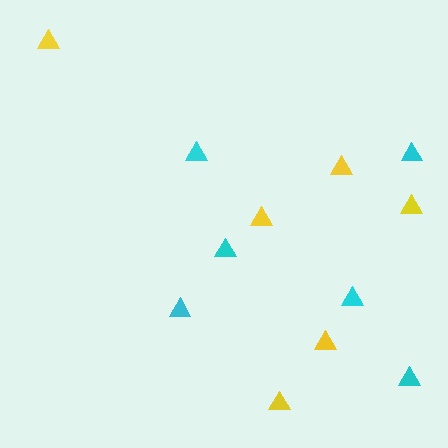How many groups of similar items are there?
There are 2 groups: one group of cyan triangles (6) and one group of yellow triangles (6).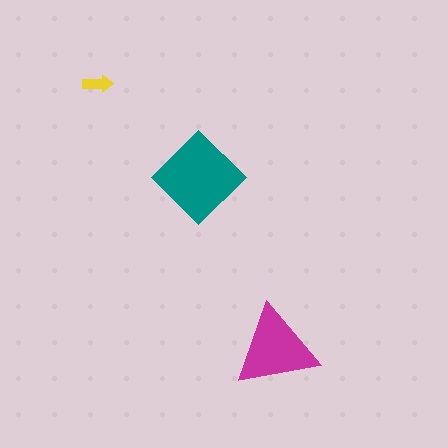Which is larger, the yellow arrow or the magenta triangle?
The magenta triangle.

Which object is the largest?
The teal diamond.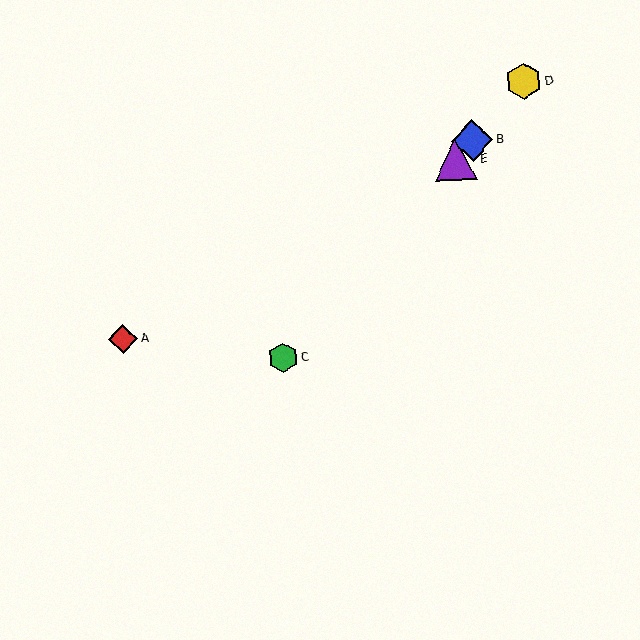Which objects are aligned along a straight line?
Objects B, C, D, E are aligned along a straight line.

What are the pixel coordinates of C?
Object C is at (283, 358).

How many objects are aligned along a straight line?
4 objects (B, C, D, E) are aligned along a straight line.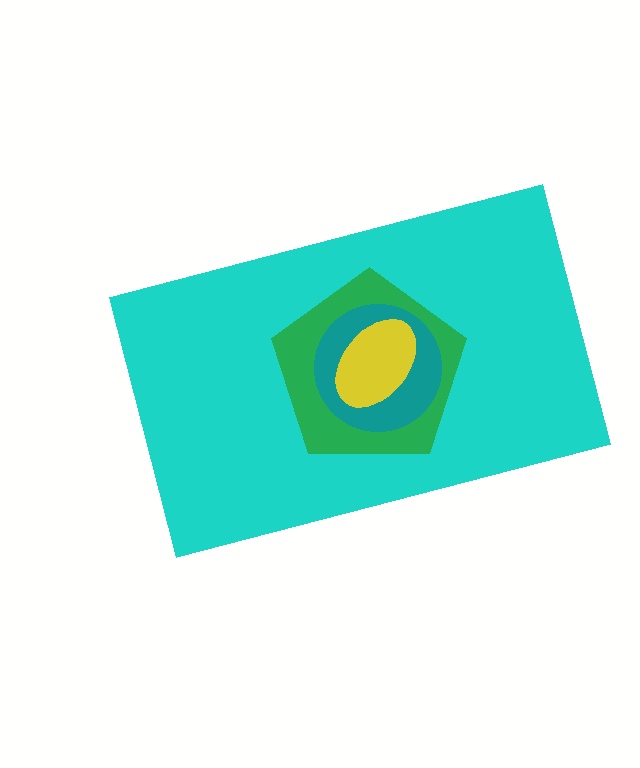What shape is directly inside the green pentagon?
The teal circle.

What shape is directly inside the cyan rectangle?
The green pentagon.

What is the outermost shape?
The cyan rectangle.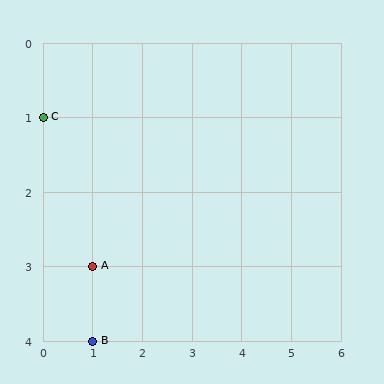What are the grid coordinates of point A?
Point A is at grid coordinates (1, 3).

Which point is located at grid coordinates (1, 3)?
Point A is at (1, 3).